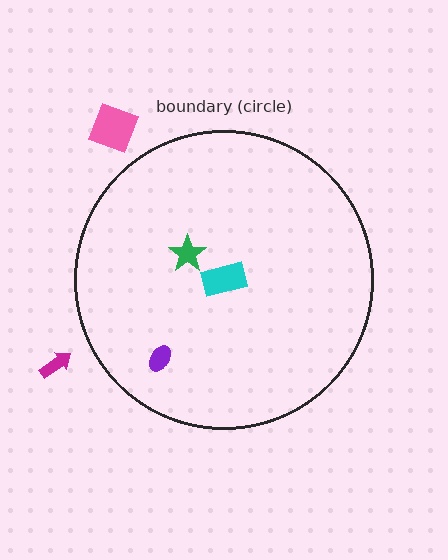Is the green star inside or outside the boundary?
Inside.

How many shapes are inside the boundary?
3 inside, 2 outside.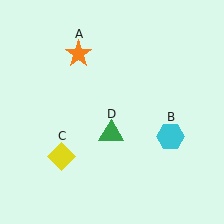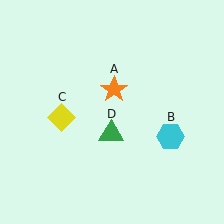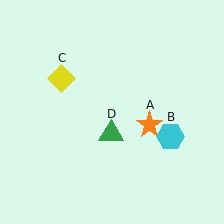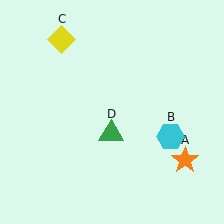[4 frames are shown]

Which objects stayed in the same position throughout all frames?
Cyan hexagon (object B) and green triangle (object D) remained stationary.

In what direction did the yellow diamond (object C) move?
The yellow diamond (object C) moved up.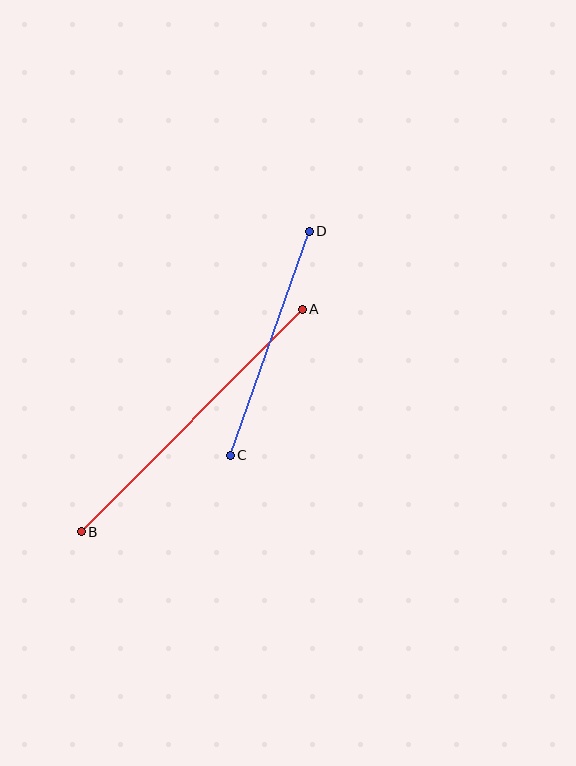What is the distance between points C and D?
The distance is approximately 238 pixels.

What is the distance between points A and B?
The distance is approximately 314 pixels.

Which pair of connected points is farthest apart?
Points A and B are farthest apart.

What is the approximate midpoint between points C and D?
The midpoint is at approximately (270, 343) pixels.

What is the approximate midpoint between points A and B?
The midpoint is at approximately (192, 420) pixels.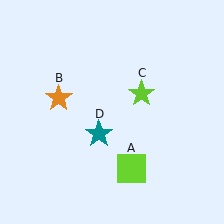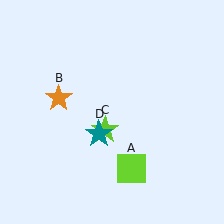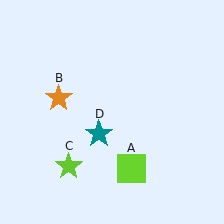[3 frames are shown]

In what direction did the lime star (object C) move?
The lime star (object C) moved down and to the left.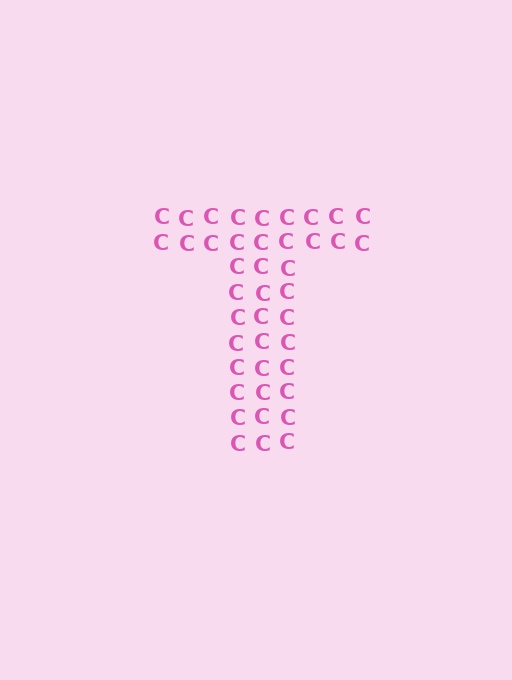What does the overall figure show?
The overall figure shows the letter T.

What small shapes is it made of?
It is made of small letter C's.